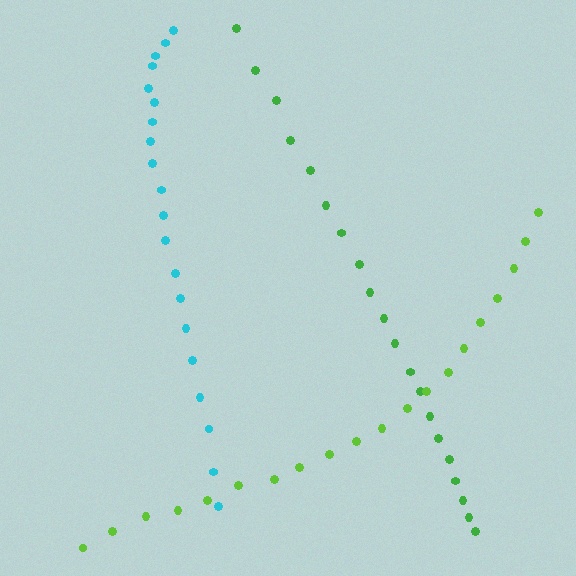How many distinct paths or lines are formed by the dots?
There are 3 distinct paths.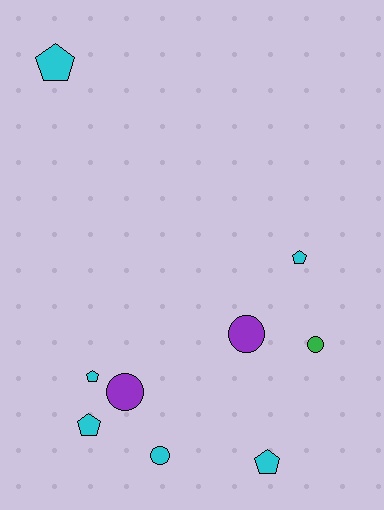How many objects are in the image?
There are 9 objects.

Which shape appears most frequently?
Pentagon, with 5 objects.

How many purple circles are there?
There are 2 purple circles.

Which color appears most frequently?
Cyan, with 6 objects.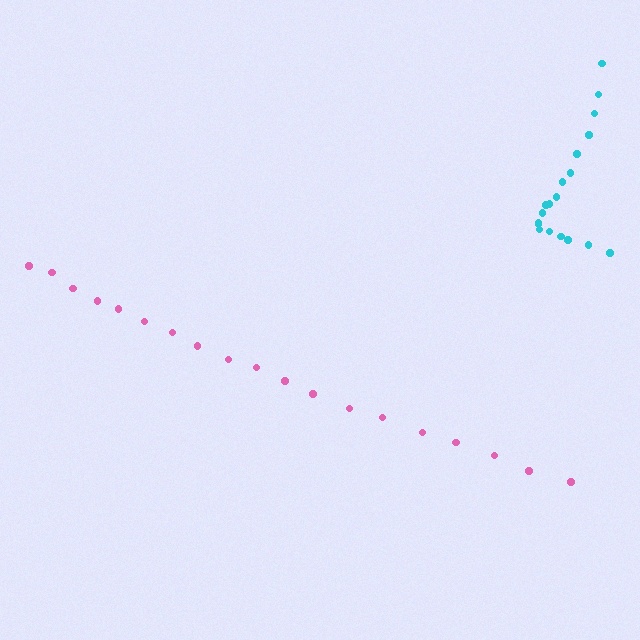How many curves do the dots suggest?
There are 2 distinct paths.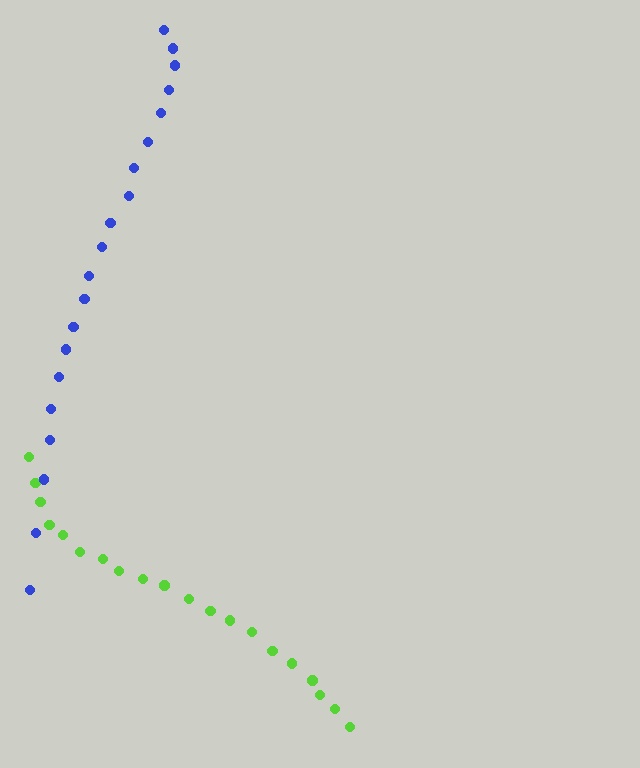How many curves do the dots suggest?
There are 2 distinct paths.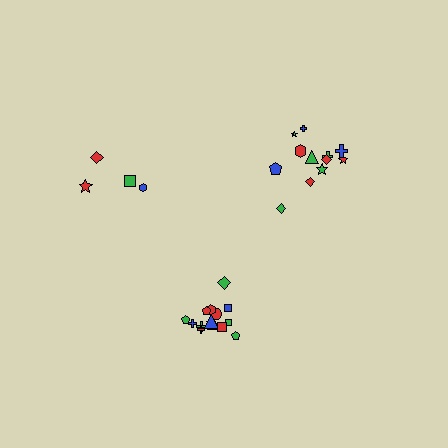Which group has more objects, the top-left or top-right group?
The top-right group.